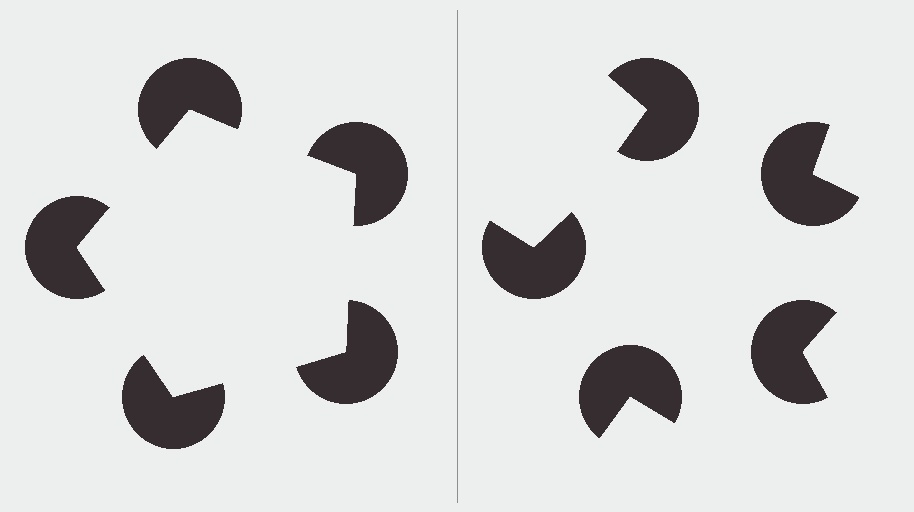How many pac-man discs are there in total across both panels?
10 — 5 on each side.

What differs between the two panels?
The pac-man discs are positioned identically on both sides; only the wedge orientations differ. On the left they align to a pentagon; on the right they are misaligned.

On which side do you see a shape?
An illusory pentagon appears on the left side. On the right side the wedge cuts are rotated, so no coherent shape forms.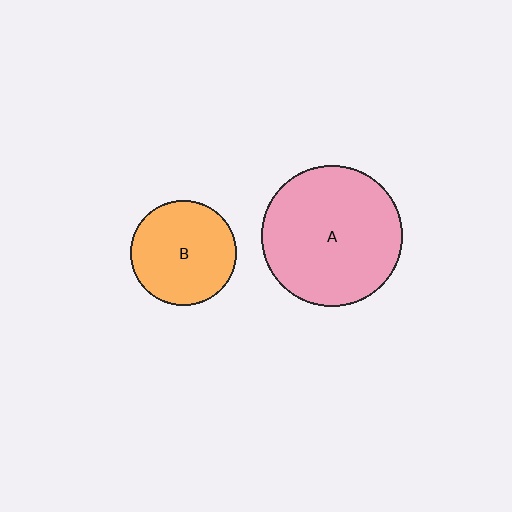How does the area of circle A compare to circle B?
Approximately 1.8 times.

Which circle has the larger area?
Circle A (pink).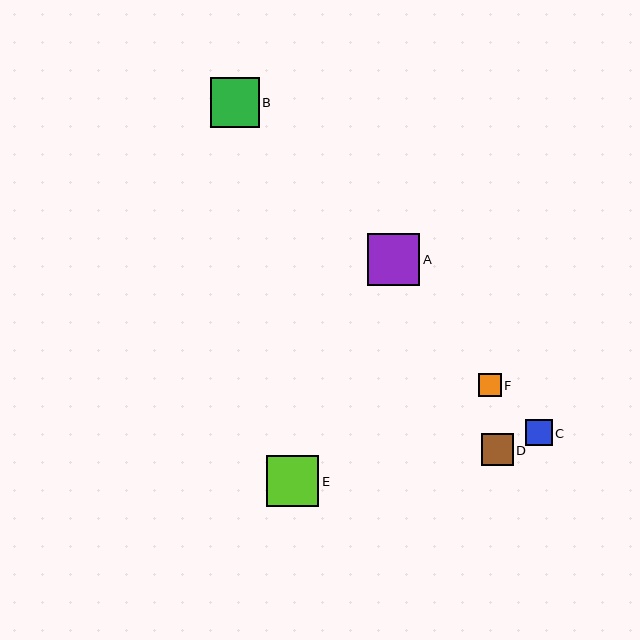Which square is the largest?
Square A is the largest with a size of approximately 52 pixels.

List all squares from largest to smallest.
From largest to smallest: A, E, B, D, C, F.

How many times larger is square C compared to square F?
Square C is approximately 1.2 times the size of square F.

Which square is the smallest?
Square F is the smallest with a size of approximately 23 pixels.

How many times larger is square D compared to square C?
Square D is approximately 1.2 times the size of square C.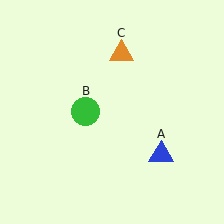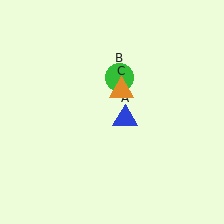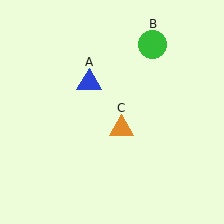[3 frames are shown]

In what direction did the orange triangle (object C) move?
The orange triangle (object C) moved down.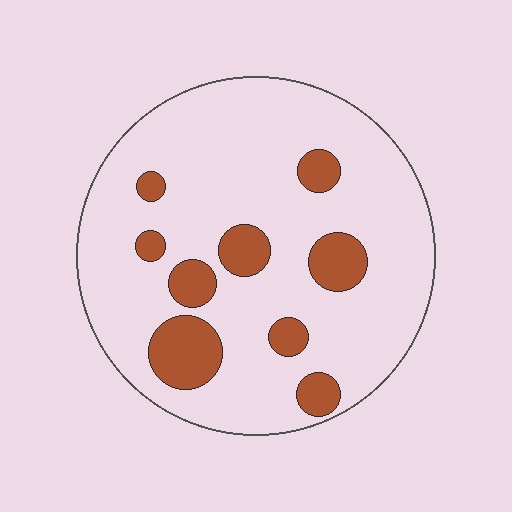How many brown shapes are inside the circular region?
9.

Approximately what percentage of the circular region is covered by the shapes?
Approximately 15%.